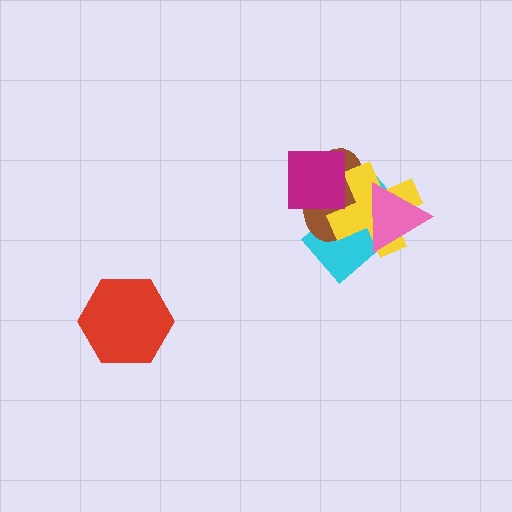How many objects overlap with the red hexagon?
0 objects overlap with the red hexagon.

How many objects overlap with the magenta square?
3 objects overlap with the magenta square.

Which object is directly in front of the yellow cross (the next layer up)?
The magenta square is directly in front of the yellow cross.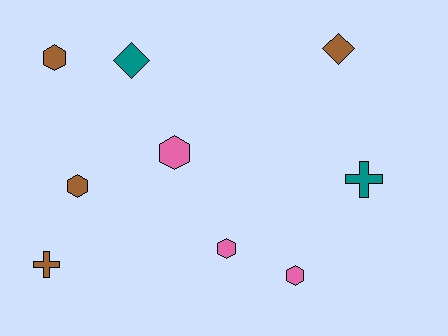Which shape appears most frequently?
Hexagon, with 5 objects.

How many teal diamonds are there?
There is 1 teal diamond.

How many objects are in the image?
There are 9 objects.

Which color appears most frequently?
Brown, with 4 objects.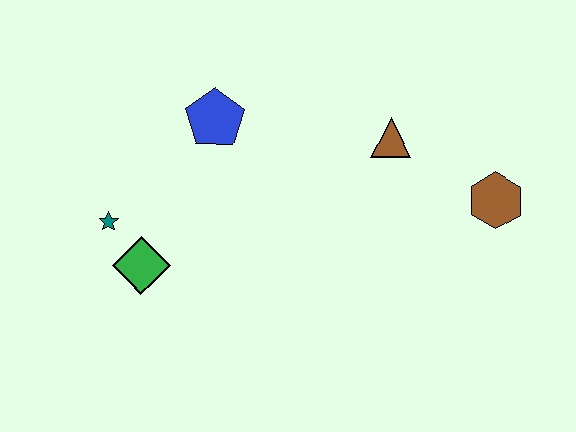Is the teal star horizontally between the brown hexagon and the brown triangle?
No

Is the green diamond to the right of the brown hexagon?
No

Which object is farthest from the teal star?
The brown hexagon is farthest from the teal star.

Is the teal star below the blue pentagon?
Yes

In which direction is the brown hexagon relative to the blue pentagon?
The brown hexagon is to the right of the blue pentagon.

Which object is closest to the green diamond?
The teal star is closest to the green diamond.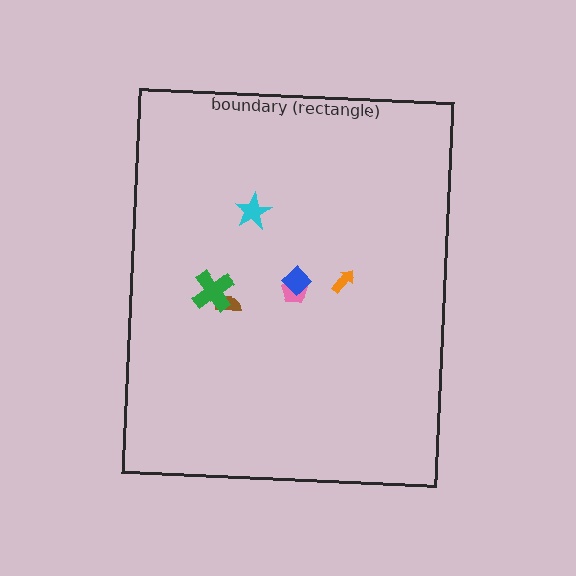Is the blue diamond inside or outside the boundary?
Inside.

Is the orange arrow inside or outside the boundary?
Inside.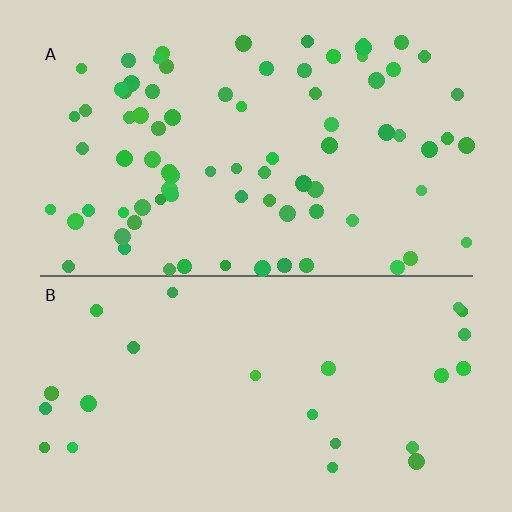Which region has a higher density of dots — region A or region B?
A (the top).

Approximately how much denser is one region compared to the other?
Approximately 3.2× — region A over region B.